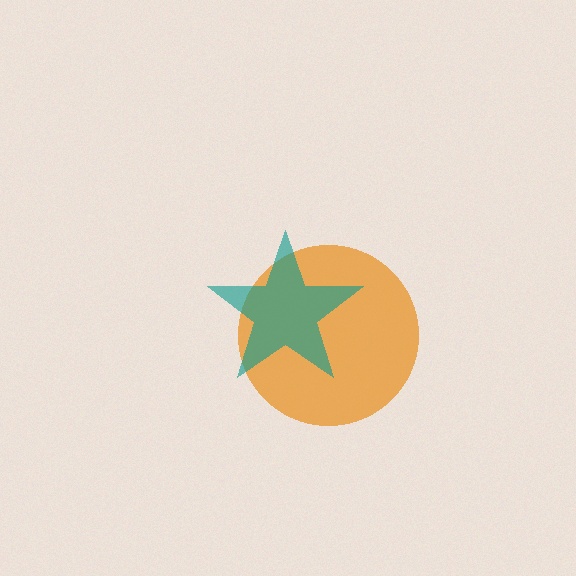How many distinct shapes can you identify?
There are 2 distinct shapes: an orange circle, a teal star.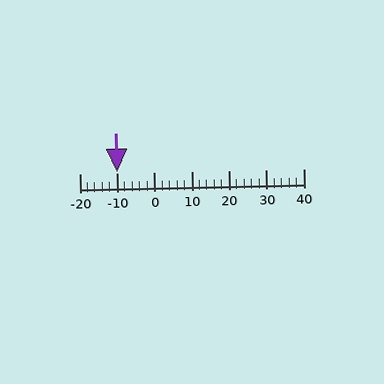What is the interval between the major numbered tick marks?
The major tick marks are spaced 10 units apart.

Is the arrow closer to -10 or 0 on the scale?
The arrow is closer to -10.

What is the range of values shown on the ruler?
The ruler shows values from -20 to 40.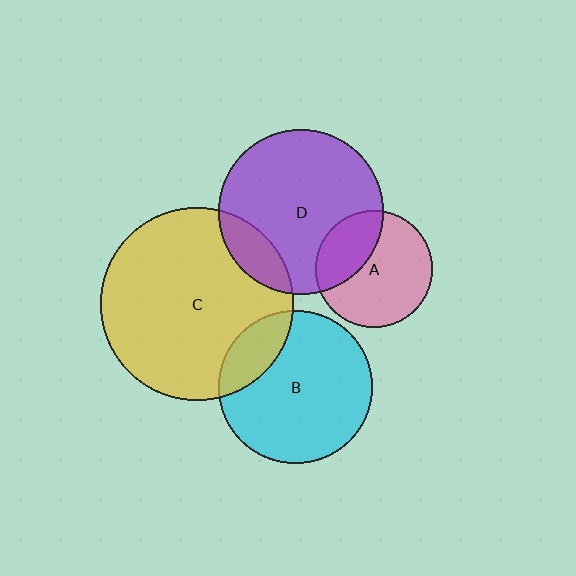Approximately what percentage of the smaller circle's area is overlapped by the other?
Approximately 20%.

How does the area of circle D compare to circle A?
Approximately 2.0 times.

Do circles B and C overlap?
Yes.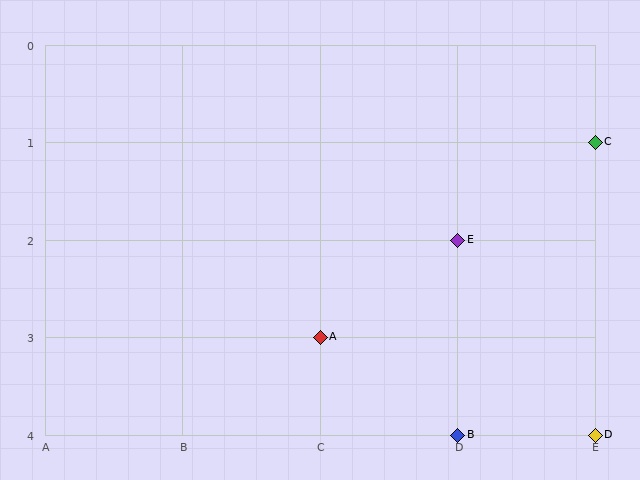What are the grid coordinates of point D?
Point D is at grid coordinates (E, 4).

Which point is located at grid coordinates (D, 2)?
Point E is at (D, 2).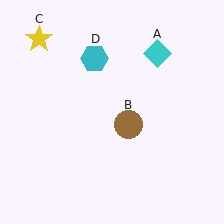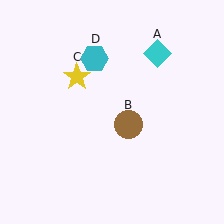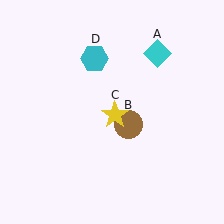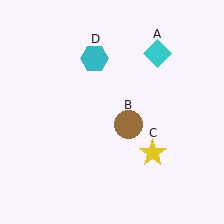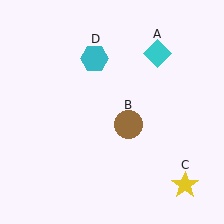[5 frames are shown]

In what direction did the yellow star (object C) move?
The yellow star (object C) moved down and to the right.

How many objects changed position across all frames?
1 object changed position: yellow star (object C).